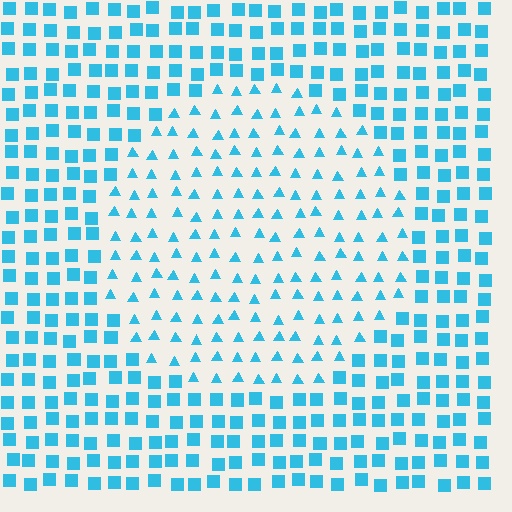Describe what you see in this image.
The image is filled with small cyan elements arranged in a uniform grid. A circle-shaped region contains triangles, while the surrounding area contains squares. The boundary is defined purely by the change in element shape.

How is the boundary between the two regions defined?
The boundary is defined by a change in element shape: triangles inside vs. squares outside. All elements share the same color and spacing.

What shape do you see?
I see a circle.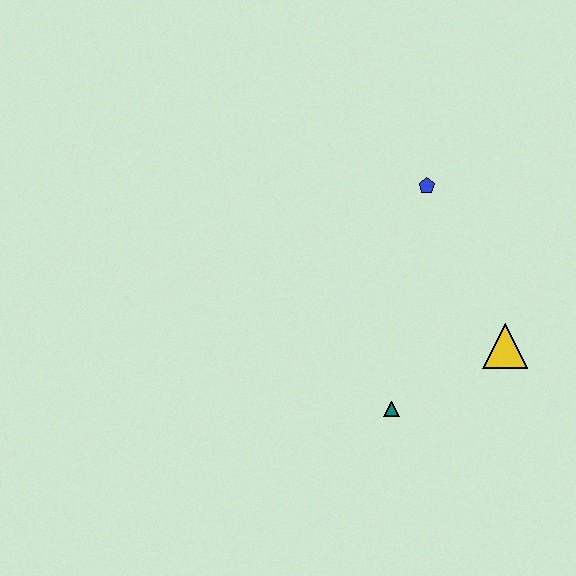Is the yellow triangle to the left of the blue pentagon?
No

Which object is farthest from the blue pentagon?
The teal triangle is farthest from the blue pentagon.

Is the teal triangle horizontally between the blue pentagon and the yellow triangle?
No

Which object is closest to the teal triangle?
The yellow triangle is closest to the teal triangle.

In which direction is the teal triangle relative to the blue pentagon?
The teal triangle is below the blue pentagon.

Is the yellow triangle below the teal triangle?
No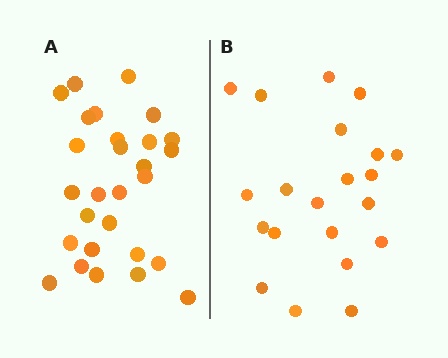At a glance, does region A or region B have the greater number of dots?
Region A (the left region) has more dots.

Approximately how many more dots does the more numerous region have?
Region A has roughly 8 or so more dots than region B.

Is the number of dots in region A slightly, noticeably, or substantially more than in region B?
Region A has noticeably more, but not dramatically so. The ratio is roughly 1.3 to 1.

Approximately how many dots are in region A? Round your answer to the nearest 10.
About 30 dots. (The exact count is 28, which rounds to 30.)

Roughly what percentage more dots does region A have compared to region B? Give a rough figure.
About 35% more.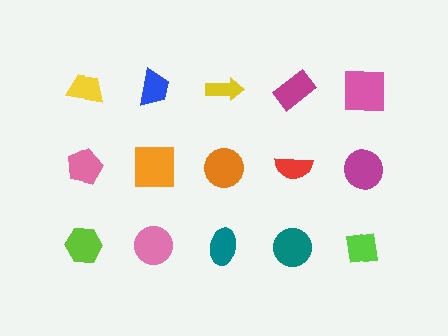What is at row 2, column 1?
A pink pentagon.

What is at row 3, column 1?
A lime hexagon.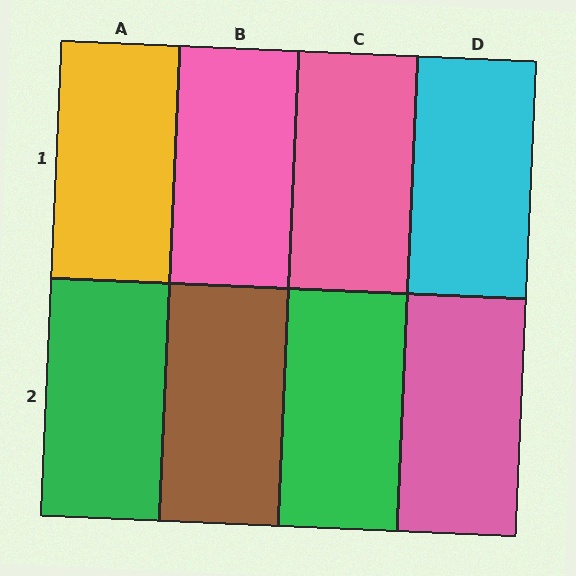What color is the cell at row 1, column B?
Pink.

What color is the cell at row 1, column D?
Cyan.